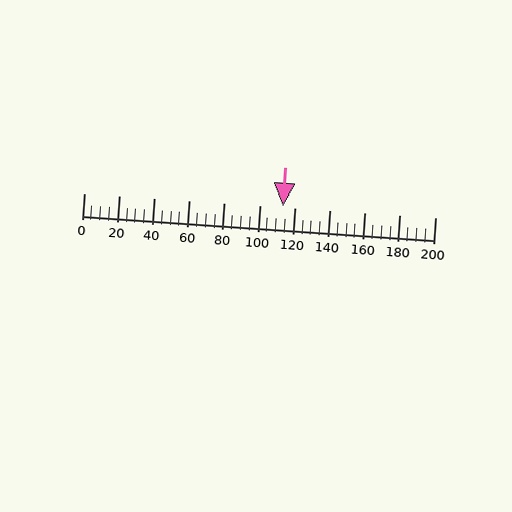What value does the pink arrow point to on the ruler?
The pink arrow points to approximately 114.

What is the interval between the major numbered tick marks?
The major tick marks are spaced 20 units apart.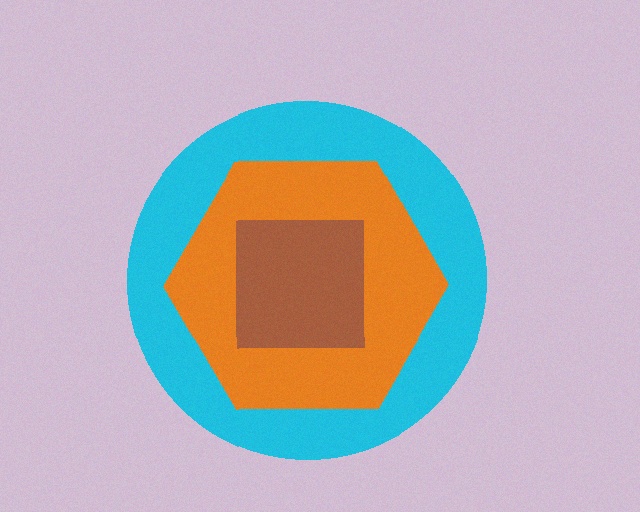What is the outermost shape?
The cyan circle.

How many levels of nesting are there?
3.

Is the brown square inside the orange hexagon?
Yes.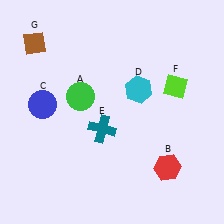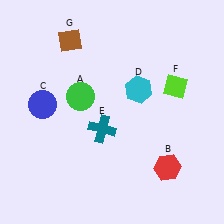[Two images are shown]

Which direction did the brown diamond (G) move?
The brown diamond (G) moved right.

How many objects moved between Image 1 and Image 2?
1 object moved between the two images.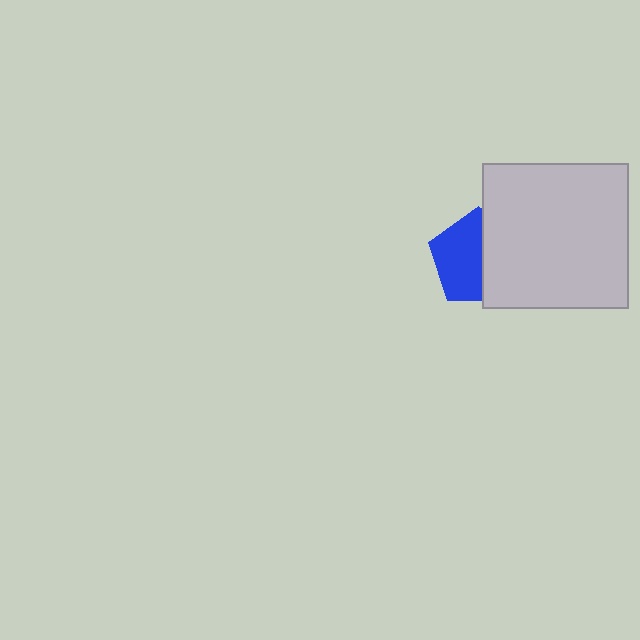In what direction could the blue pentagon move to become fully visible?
The blue pentagon could move left. That would shift it out from behind the light gray square entirely.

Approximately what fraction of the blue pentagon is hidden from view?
Roughly 45% of the blue pentagon is hidden behind the light gray square.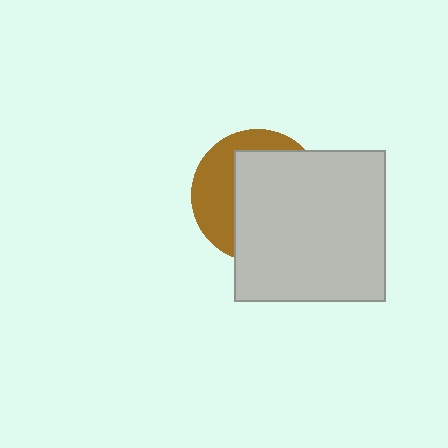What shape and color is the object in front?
The object in front is a light gray square.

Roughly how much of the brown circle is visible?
A small part of it is visible (roughly 36%).